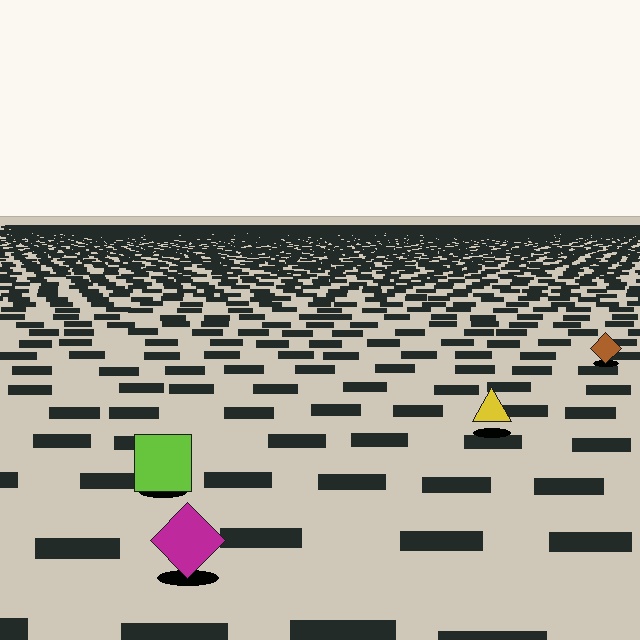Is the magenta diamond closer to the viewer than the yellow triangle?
Yes. The magenta diamond is closer — you can tell from the texture gradient: the ground texture is coarser near it.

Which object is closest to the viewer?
The magenta diamond is closest. The texture marks near it are larger and more spread out.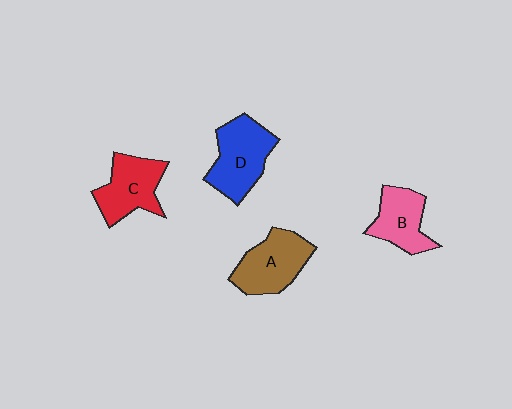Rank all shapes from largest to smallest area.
From largest to smallest: D (blue), A (brown), C (red), B (pink).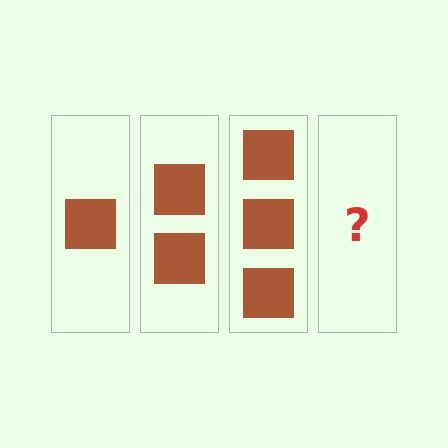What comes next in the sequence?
The next element should be 4 squares.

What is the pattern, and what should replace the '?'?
The pattern is that each step adds one more square. The '?' should be 4 squares.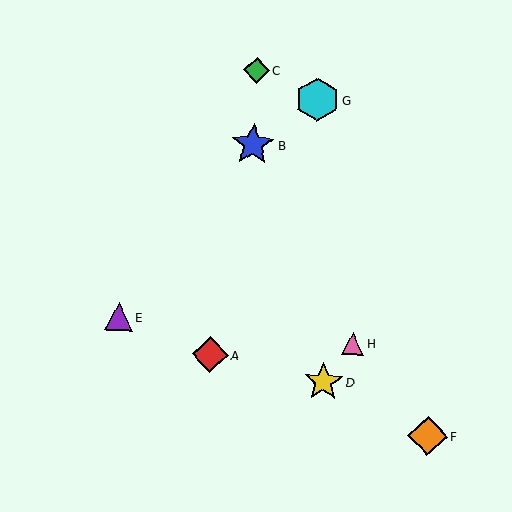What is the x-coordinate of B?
Object B is at x≈253.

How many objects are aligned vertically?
2 objects (B, C) are aligned vertically.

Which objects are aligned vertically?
Objects B, C are aligned vertically.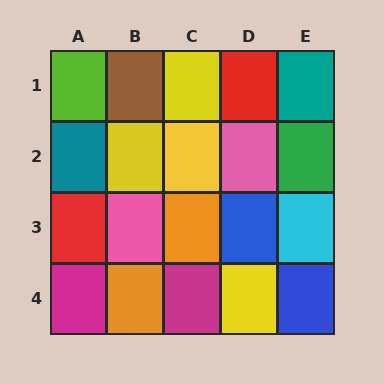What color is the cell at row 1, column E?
Teal.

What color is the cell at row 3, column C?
Orange.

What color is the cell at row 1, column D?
Red.